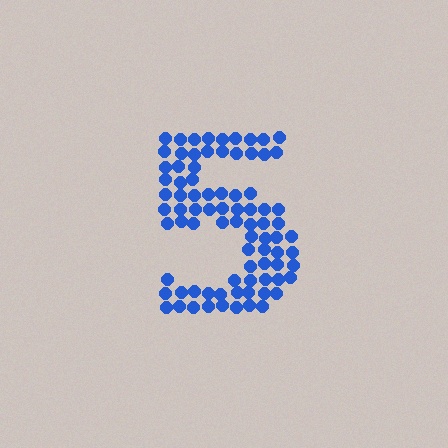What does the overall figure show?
The overall figure shows the digit 5.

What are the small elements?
The small elements are circles.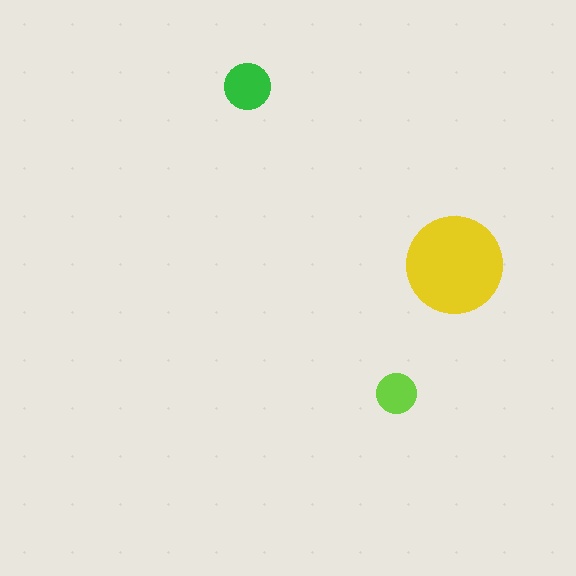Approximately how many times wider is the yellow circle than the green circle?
About 2 times wider.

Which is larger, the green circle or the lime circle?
The green one.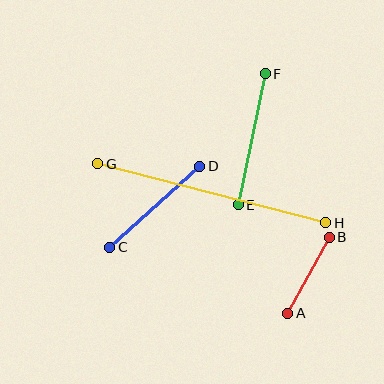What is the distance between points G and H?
The distance is approximately 235 pixels.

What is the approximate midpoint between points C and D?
The midpoint is at approximately (155, 207) pixels.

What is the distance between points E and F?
The distance is approximately 134 pixels.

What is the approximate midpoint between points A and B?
The midpoint is at approximately (308, 275) pixels.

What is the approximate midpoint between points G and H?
The midpoint is at approximately (212, 193) pixels.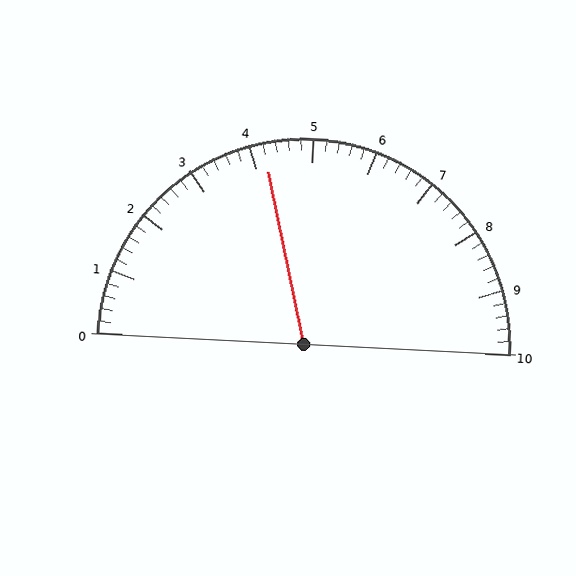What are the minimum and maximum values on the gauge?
The gauge ranges from 0 to 10.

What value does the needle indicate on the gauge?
The needle indicates approximately 4.2.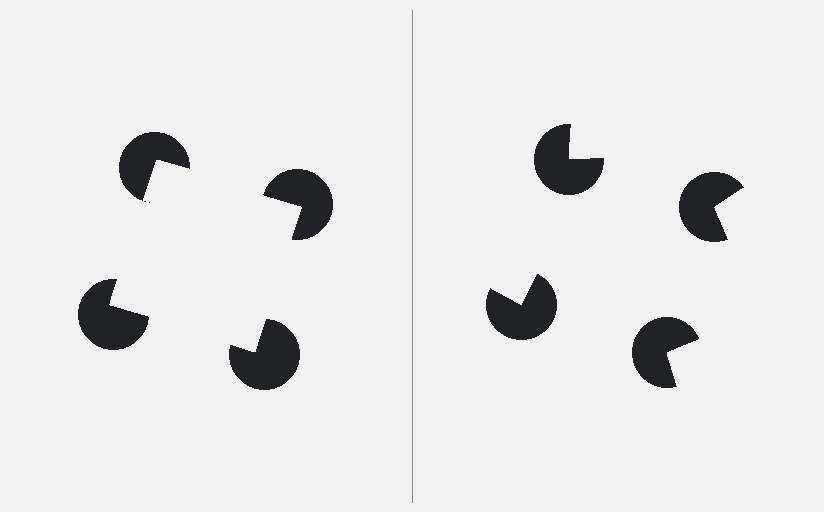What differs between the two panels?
The pac-man discs are positioned identically on both sides; only the wedge orientations differ. On the left they align to a square; on the right they are misaligned.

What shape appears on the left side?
An illusory square.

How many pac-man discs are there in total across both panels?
8 — 4 on each side.